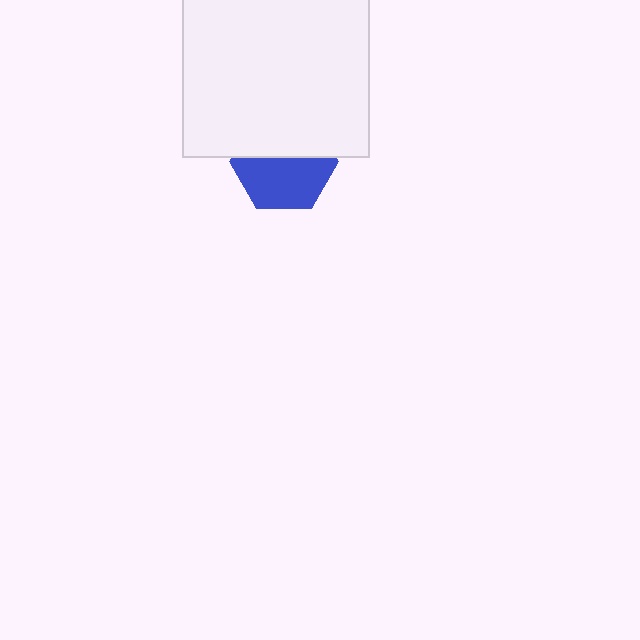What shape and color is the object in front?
The object in front is a white square.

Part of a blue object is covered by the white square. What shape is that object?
It is a hexagon.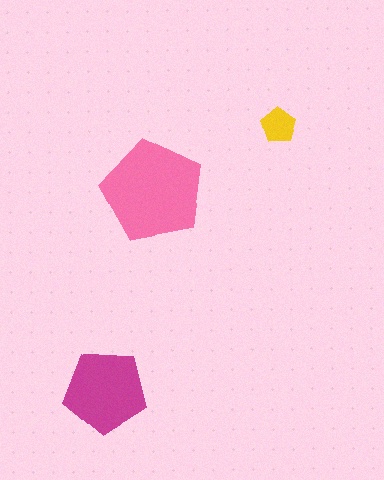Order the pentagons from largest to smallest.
the pink one, the magenta one, the yellow one.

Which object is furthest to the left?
The magenta pentagon is leftmost.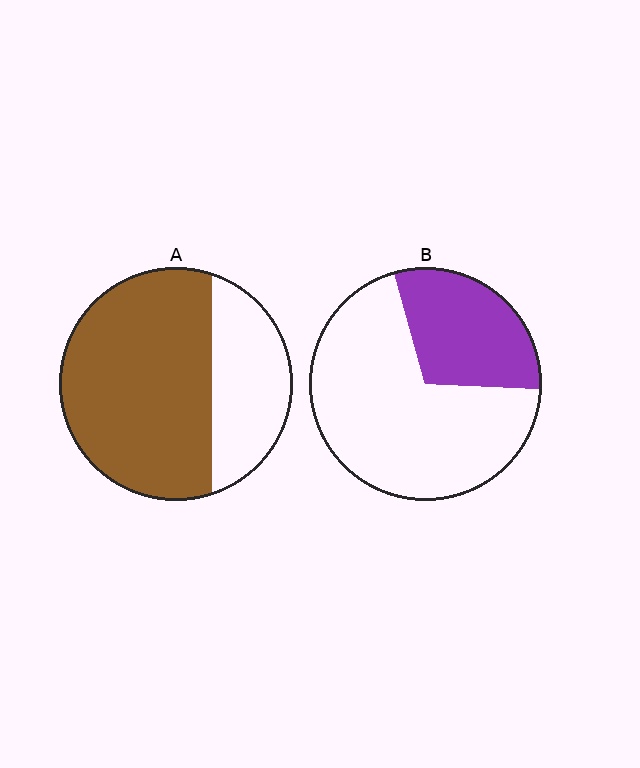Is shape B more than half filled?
No.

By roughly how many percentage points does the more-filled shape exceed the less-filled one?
By roughly 40 percentage points (A over B).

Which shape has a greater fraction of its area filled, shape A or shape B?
Shape A.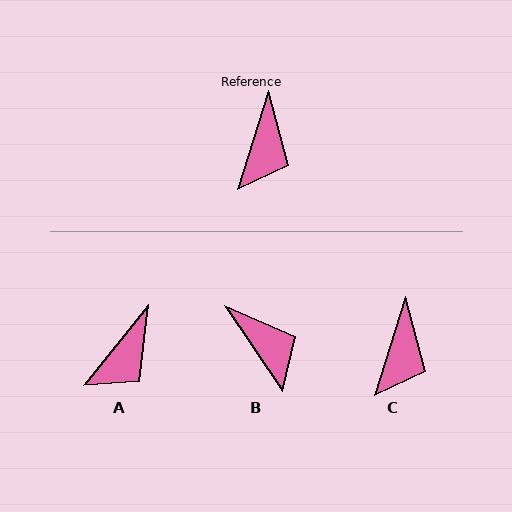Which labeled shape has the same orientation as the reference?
C.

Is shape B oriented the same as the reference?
No, it is off by about 52 degrees.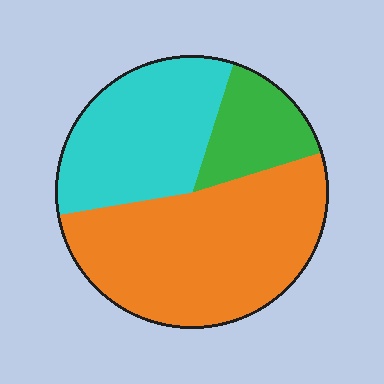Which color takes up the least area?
Green, at roughly 15%.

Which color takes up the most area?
Orange, at roughly 50%.